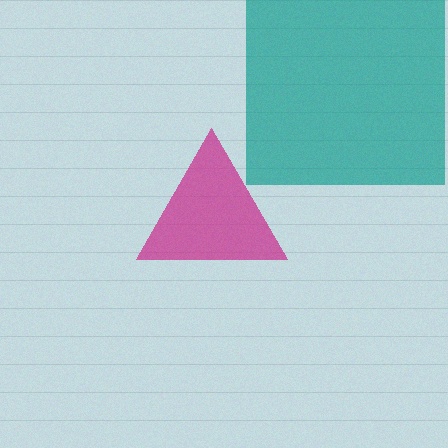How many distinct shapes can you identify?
There are 2 distinct shapes: a magenta triangle, a teal square.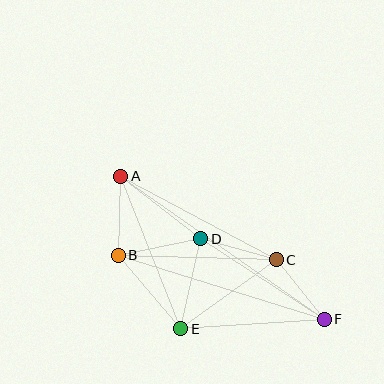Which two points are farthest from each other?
Points A and F are farthest from each other.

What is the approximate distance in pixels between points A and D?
The distance between A and D is approximately 102 pixels.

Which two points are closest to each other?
Points C and F are closest to each other.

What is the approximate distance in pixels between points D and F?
The distance between D and F is approximately 147 pixels.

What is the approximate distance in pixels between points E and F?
The distance between E and F is approximately 144 pixels.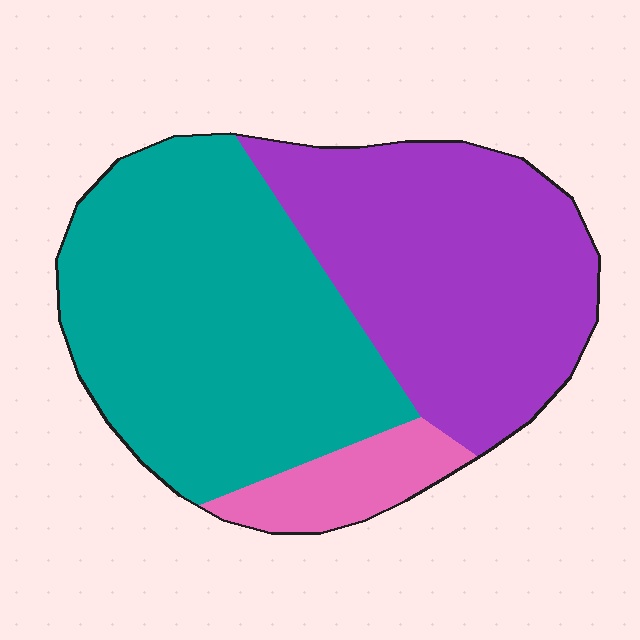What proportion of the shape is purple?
Purple covers about 40% of the shape.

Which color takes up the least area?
Pink, at roughly 10%.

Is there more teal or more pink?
Teal.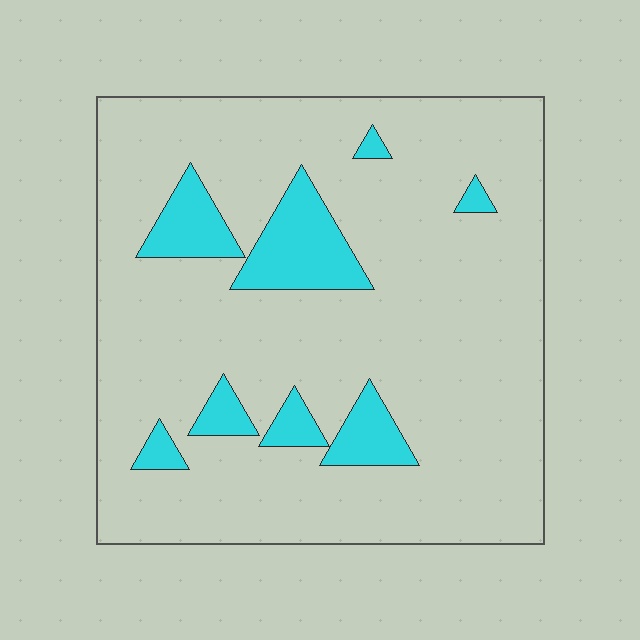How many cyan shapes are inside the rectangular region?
8.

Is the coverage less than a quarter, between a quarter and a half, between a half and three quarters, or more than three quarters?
Less than a quarter.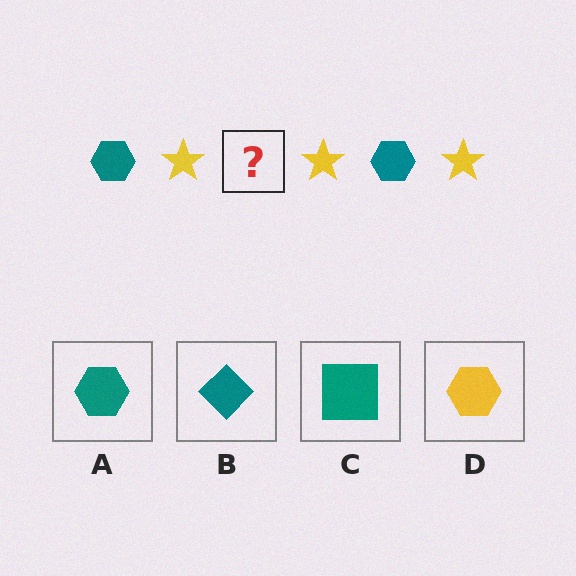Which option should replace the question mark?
Option A.